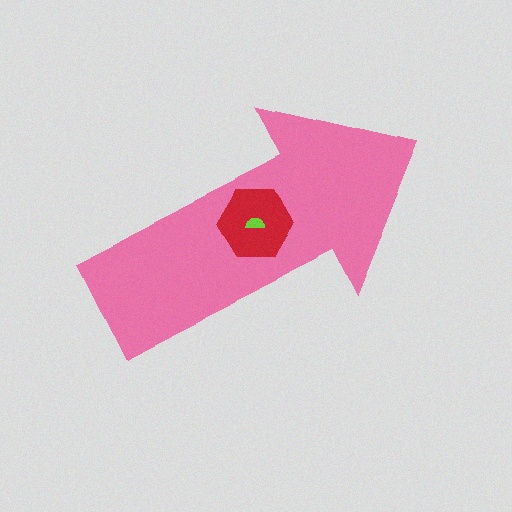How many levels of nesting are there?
3.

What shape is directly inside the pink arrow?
The red hexagon.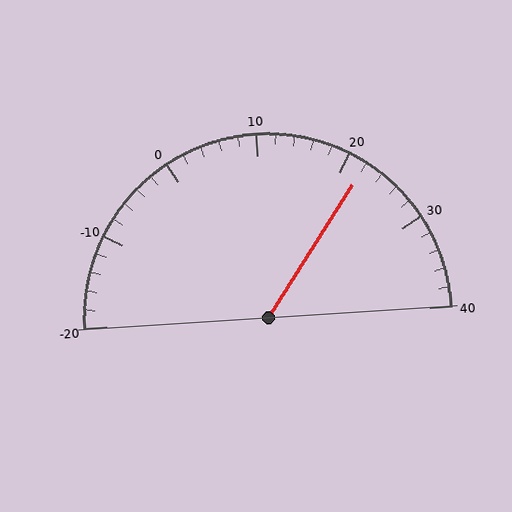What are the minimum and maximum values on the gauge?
The gauge ranges from -20 to 40.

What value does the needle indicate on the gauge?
The needle indicates approximately 22.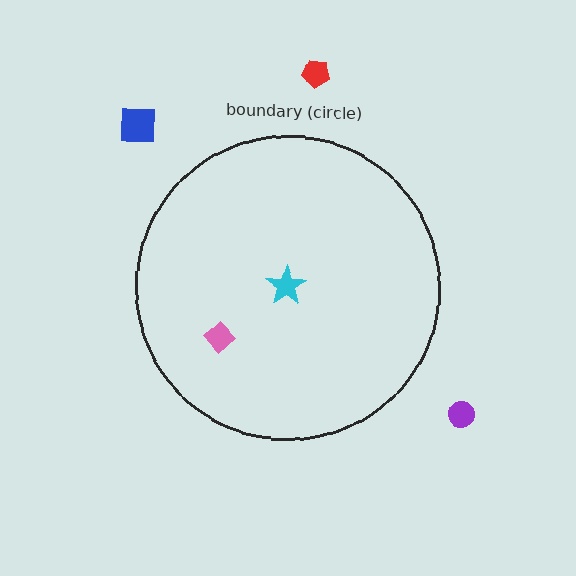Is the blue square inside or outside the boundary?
Outside.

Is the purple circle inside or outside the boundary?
Outside.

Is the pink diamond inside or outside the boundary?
Inside.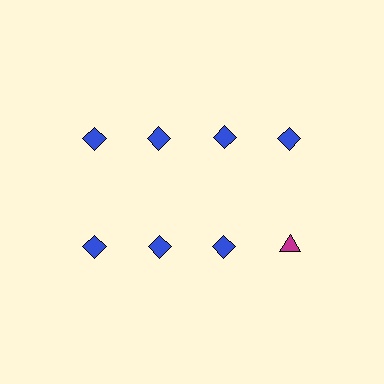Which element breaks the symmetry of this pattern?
The magenta triangle in the second row, second from right column breaks the symmetry. All other shapes are blue diamonds.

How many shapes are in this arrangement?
There are 8 shapes arranged in a grid pattern.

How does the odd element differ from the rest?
It differs in both color (magenta instead of blue) and shape (triangle instead of diamond).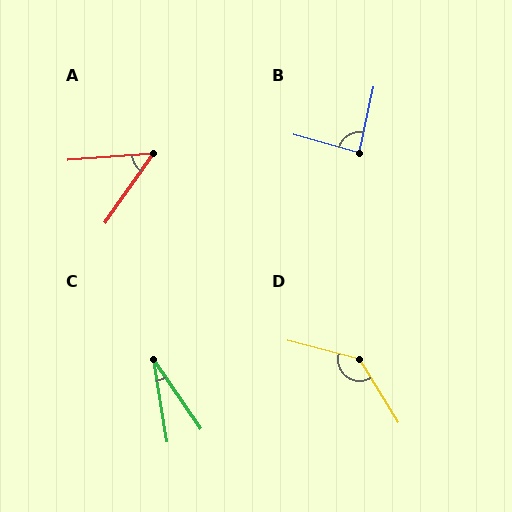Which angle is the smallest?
C, at approximately 25 degrees.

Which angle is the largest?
D, at approximately 137 degrees.